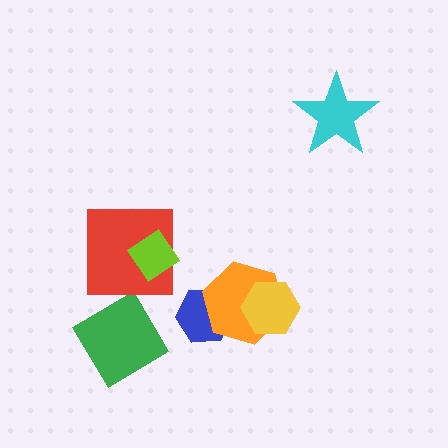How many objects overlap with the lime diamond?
1 object overlaps with the lime diamond.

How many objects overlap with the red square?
1 object overlaps with the red square.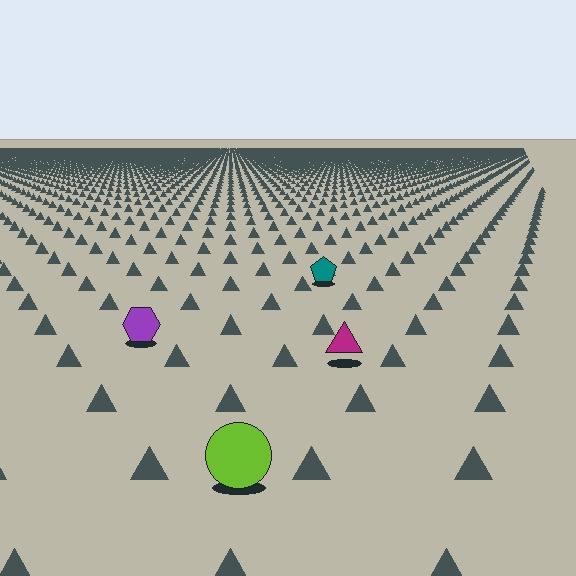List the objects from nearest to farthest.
From nearest to farthest: the lime circle, the magenta triangle, the purple hexagon, the teal pentagon.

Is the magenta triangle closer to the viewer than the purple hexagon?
Yes. The magenta triangle is closer — you can tell from the texture gradient: the ground texture is coarser near it.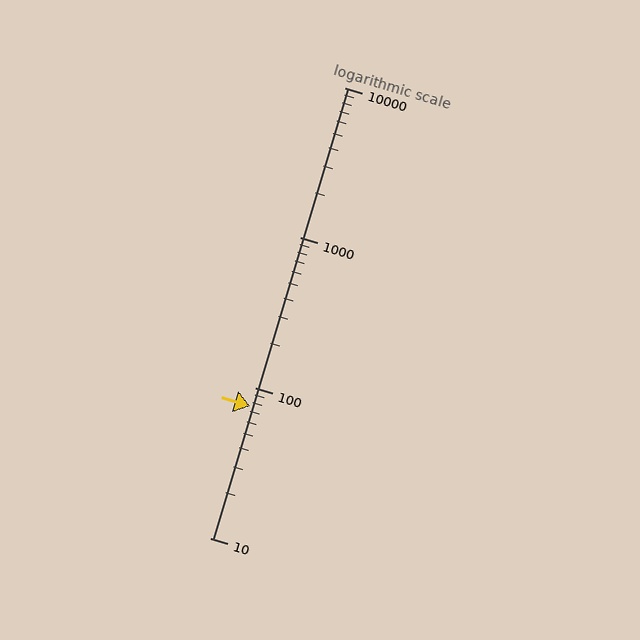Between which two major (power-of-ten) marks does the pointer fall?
The pointer is between 10 and 100.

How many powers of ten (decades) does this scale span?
The scale spans 3 decades, from 10 to 10000.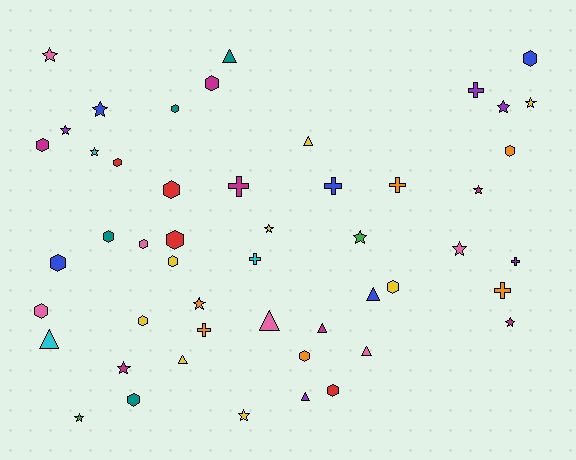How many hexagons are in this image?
There are 18 hexagons.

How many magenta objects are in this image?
There are 7 magenta objects.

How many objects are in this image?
There are 50 objects.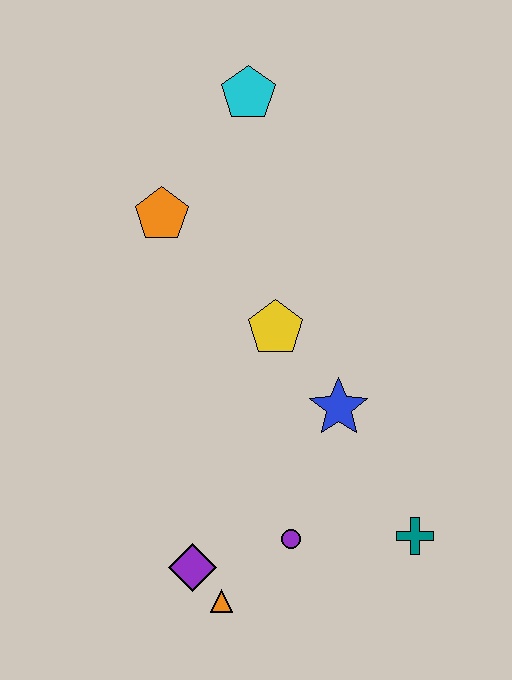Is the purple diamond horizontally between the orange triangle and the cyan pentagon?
No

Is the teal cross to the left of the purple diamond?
No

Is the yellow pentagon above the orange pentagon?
No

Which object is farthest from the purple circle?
The cyan pentagon is farthest from the purple circle.